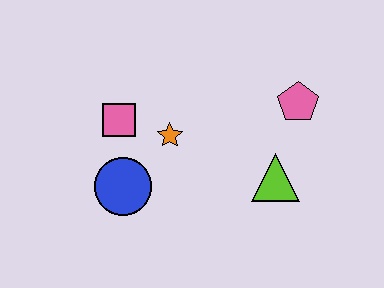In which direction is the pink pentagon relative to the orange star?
The pink pentagon is to the right of the orange star.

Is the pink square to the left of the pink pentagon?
Yes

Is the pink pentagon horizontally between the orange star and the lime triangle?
No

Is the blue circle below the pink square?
Yes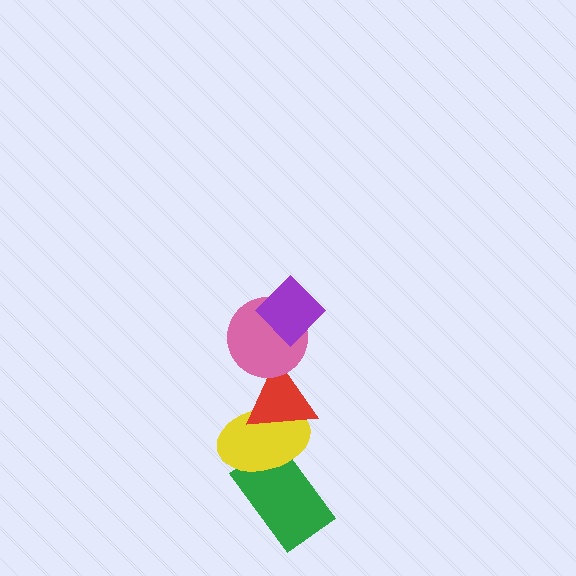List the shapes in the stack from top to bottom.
From top to bottom: the purple diamond, the pink circle, the red triangle, the yellow ellipse, the green rectangle.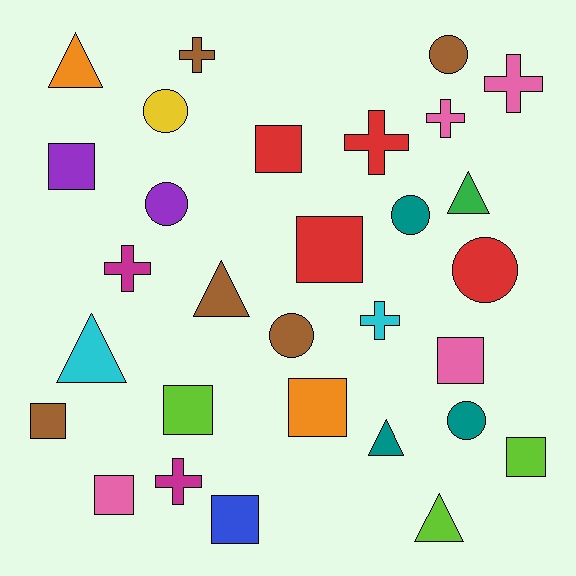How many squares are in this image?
There are 10 squares.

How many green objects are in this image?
There is 1 green object.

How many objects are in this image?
There are 30 objects.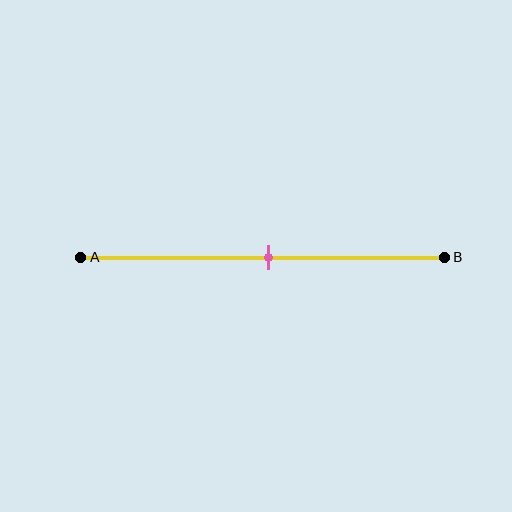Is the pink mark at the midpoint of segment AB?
Yes, the mark is approximately at the midpoint.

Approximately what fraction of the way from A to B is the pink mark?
The pink mark is approximately 50% of the way from A to B.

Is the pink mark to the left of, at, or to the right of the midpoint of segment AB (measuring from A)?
The pink mark is approximately at the midpoint of segment AB.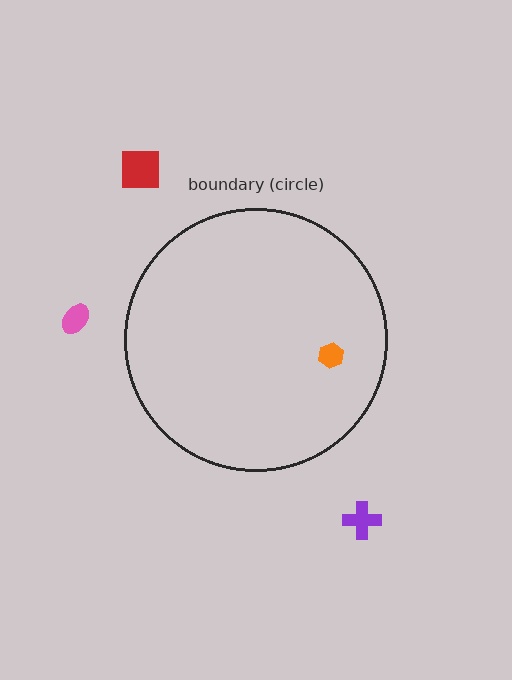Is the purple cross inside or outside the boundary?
Outside.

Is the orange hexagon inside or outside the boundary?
Inside.